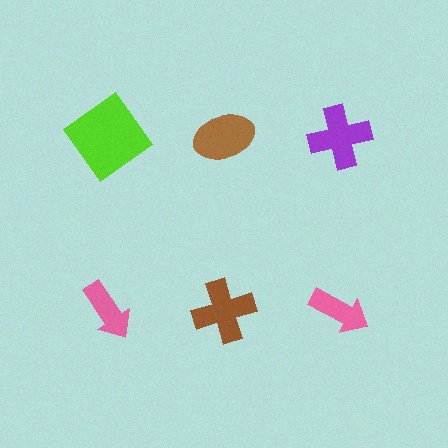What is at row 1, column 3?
A purple cross.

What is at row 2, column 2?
A brown cross.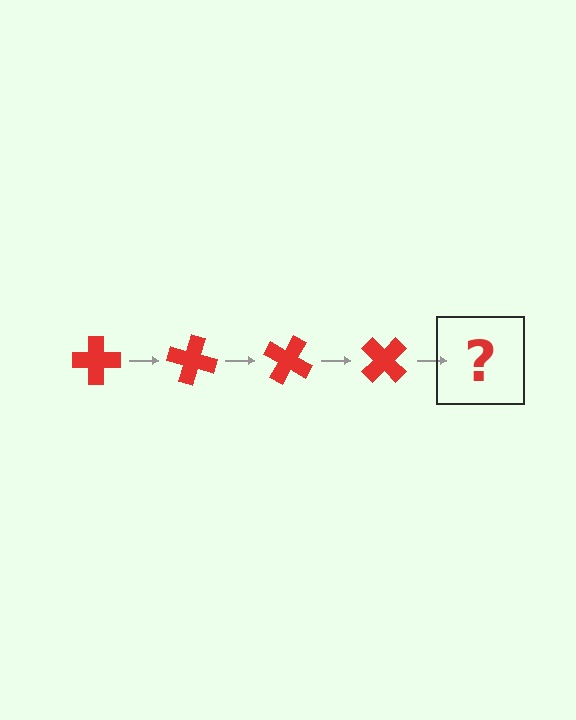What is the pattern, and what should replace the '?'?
The pattern is that the cross rotates 15 degrees each step. The '?' should be a red cross rotated 60 degrees.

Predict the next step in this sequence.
The next step is a red cross rotated 60 degrees.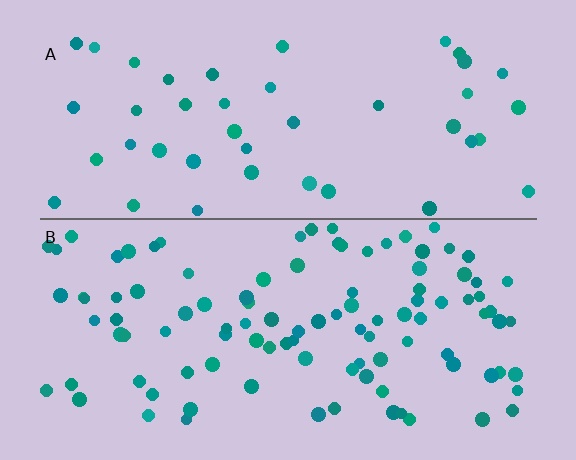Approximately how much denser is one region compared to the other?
Approximately 2.4× — region B over region A.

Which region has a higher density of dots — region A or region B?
B (the bottom).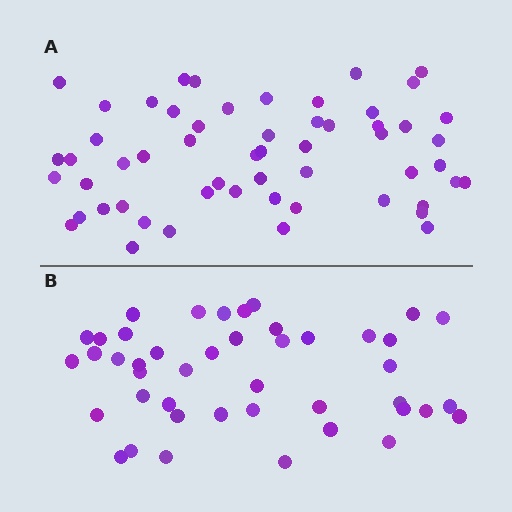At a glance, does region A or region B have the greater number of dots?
Region A (the top region) has more dots.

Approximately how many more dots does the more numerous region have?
Region A has roughly 12 or so more dots than region B.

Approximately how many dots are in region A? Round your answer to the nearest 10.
About 60 dots. (The exact count is 56, which rounds to 60.)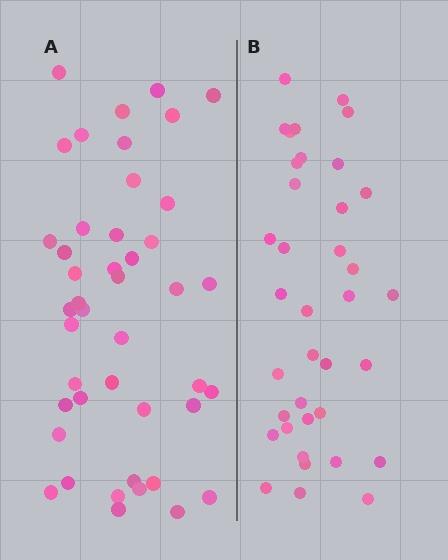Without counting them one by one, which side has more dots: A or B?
Region A (the left region) has more dots.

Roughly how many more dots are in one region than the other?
Region A has roughly 8 or so more dots than region B.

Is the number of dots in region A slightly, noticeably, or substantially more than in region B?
Region A has only slightly more — the two regions are fairly close. The ratio is roughly 1.2 to 1.